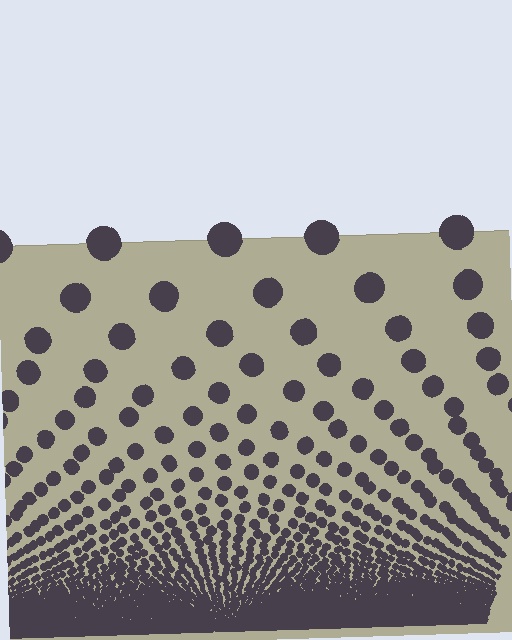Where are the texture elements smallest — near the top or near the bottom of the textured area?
Near the bottom.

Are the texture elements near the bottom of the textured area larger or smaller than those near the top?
Smaller. The gradient is inverted — elements near the bottom are smaller and denser.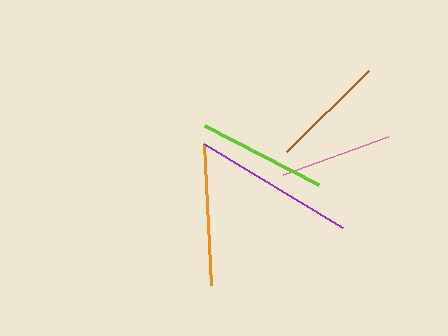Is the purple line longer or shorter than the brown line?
The purple line is longer than the brown line.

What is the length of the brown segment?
The brown segment is approximately 115 pixels long.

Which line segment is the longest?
The purple line is the longest at approximately 163 pixels.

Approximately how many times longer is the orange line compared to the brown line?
The orange line is approximately 1.2 times the length of the brown line.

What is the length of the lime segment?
The lime segment is approximately 129 pixels long.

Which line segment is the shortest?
The pink line is the shortest at approximately 112 pixels.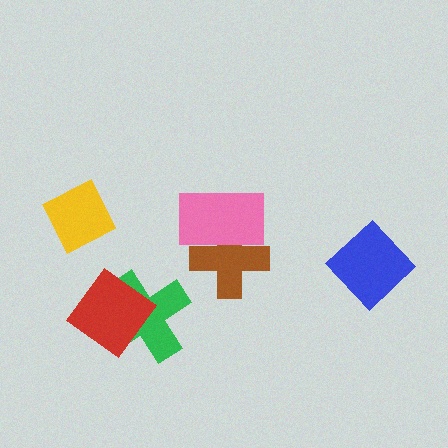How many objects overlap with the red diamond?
1 object overlaps with the red diamond.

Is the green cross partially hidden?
Yes, it is partially covered by another shape.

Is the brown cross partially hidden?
Yes, it is partially covered by another shape.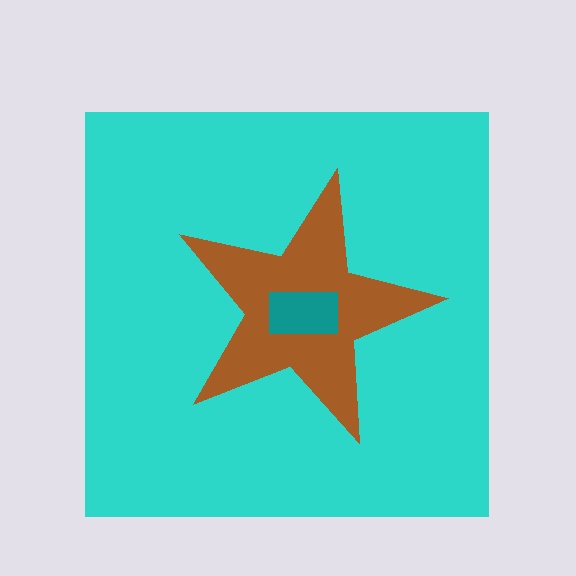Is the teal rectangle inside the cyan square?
Yes.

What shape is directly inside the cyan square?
The brown star.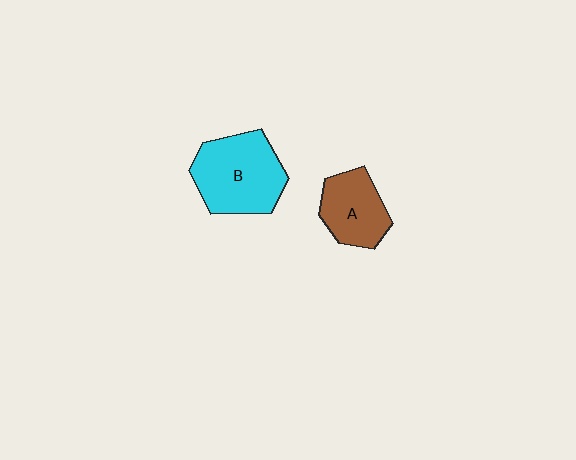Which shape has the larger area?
Shape B (cyan).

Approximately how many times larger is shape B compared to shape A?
Approximately 1.5 times.